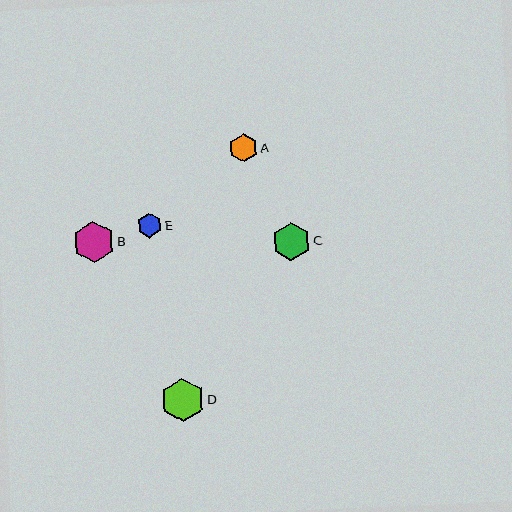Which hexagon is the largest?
Hexagon D is the largest with a size of approximately 43 pixels.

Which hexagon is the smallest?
Hexagon E is the smallest with a size of approximately 24 pixels.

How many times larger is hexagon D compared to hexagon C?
Hexagon D is approximately 1.1 times the size of hexagon C.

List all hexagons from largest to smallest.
From largest to smallest: D, B, C, A, E.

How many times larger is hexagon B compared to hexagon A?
Hexagon B is approximately 1.4 times the size of hexagon A.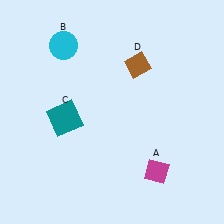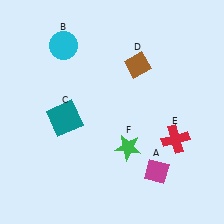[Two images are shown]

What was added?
A red cross (E), a green star (F) were added in Image 2.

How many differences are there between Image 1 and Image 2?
There are 2 differences between the two images.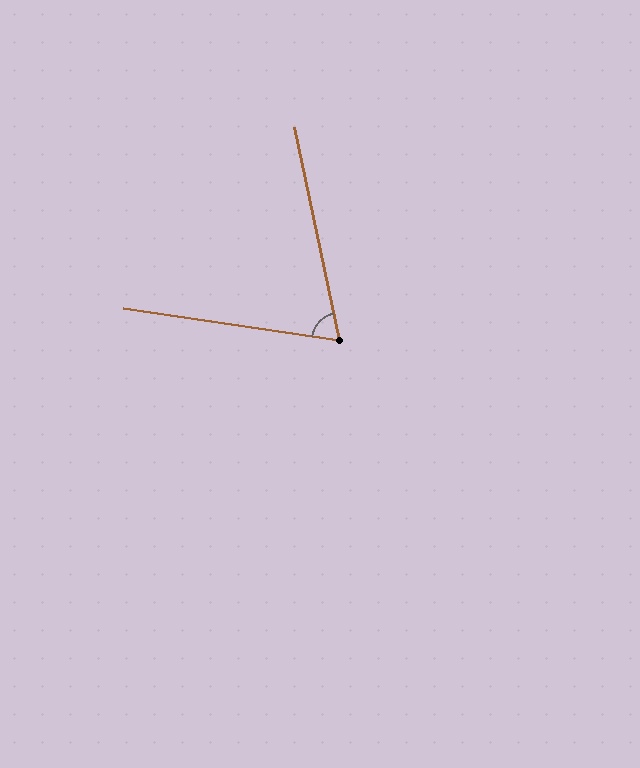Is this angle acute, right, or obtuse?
It is acute.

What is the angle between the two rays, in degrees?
Approximately 70 degrees.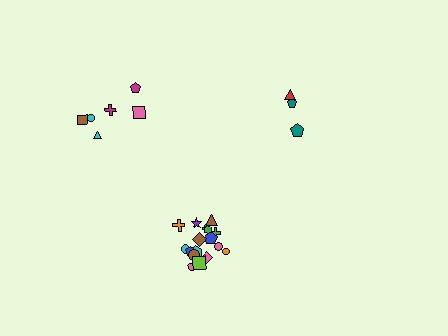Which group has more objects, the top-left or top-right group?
The top-left group.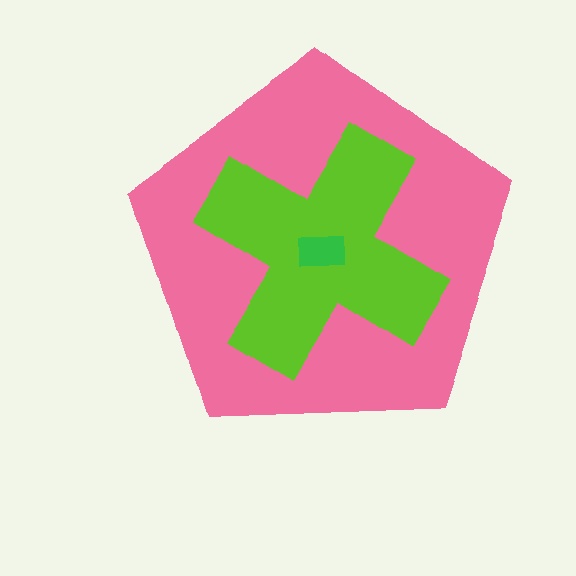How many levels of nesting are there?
3.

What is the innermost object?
The green rectangle.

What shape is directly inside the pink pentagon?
The lime cross.